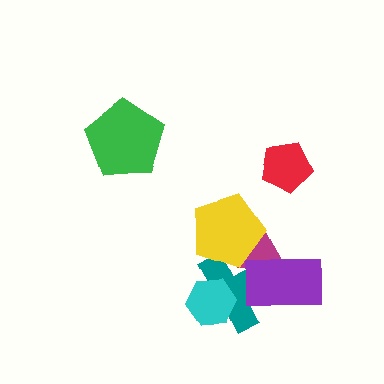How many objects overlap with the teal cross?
4 objects overlap with the teal cross.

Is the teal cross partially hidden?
Yes, it is partially covered by another shape.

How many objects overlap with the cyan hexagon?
1 object overlaps with the cyan hexagon.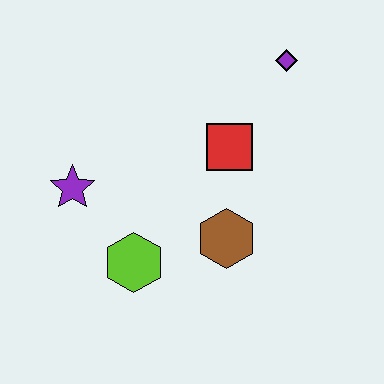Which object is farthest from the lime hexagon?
The purple diamond is farthest from the lime hexagon.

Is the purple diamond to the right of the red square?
Yes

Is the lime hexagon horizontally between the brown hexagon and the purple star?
Yes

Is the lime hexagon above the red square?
No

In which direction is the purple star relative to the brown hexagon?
The purple star is to the left of the brown hexagon.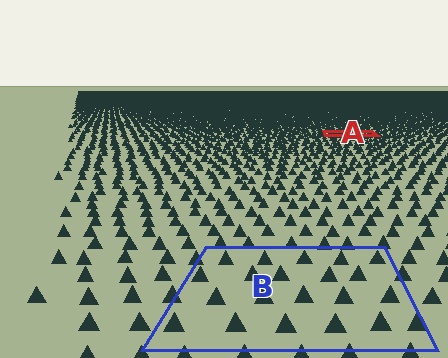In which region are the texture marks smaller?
The texture marks are smaller in region A, because it is farther away.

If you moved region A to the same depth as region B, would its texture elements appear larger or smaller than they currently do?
They would appear larger. At a closer depth, the same texture elements are projected at a bigger on-screen size.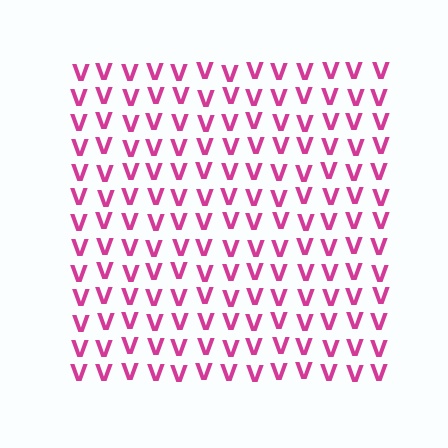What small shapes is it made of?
It is made of small letter V's.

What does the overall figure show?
The overall figure shows a square.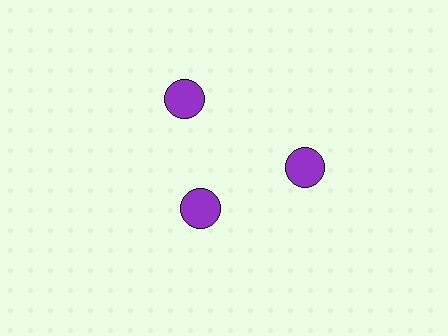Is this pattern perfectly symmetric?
No. The 3 purple circles are arranged in a ring, but one element near the 7 o'clock position is pulled inward toward the center, breaking the 3-fold rotational symmetry.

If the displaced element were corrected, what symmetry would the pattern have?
It would have 3-fold rotational symmetry — the pattern would map onto itself every 120 degrees.